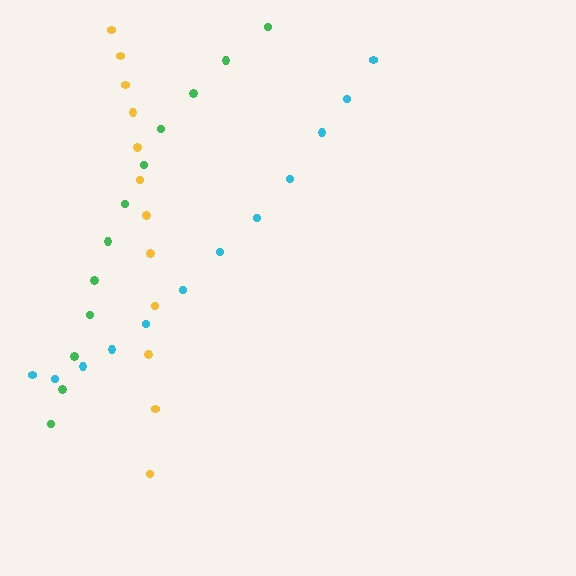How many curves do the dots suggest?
There are 3 distinct paths.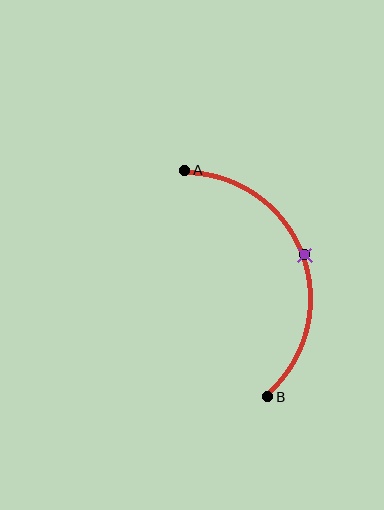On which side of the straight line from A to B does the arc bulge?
The arc bulges to the right of the straight line connecting A and B.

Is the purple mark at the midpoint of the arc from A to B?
Yes. The purple mark lies on the arc at equal arc-length from both A and B — it is the arc midpoint.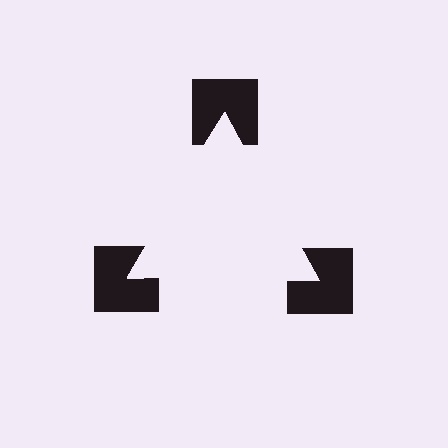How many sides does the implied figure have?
3 sides.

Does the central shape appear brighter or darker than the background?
It typically appears slightly brighter than the background, even though no actual brightness change is drawn.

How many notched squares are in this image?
There are 3 — one at each vertex of the illusory triangle.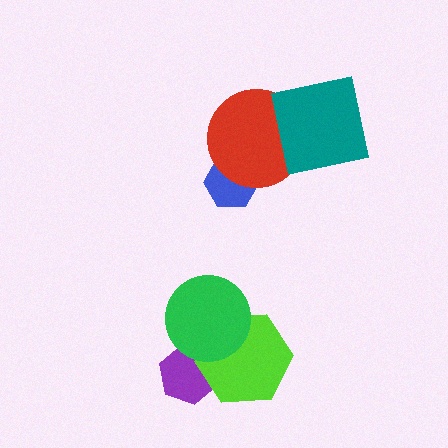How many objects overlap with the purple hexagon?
2 objects overlap with the purple hexagon.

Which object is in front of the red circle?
The teal square is in front of the red circle.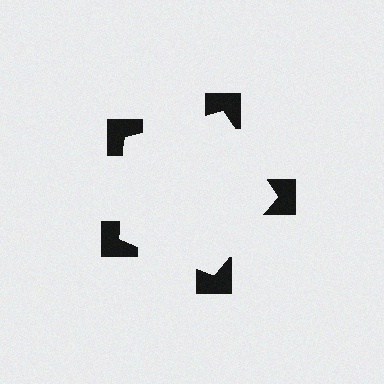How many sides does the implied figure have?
5 sides.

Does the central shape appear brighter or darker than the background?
It typically appears slightly brighter than the background, even though no actual brightness change is drawn.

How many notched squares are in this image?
There are 5 — one at each vertex of the illusory pentagon.